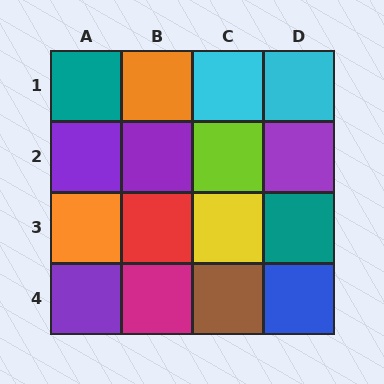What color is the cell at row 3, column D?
Teal.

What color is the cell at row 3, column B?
Red.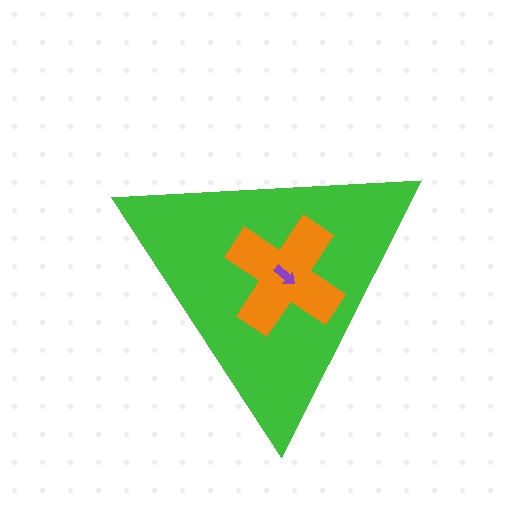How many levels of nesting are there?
3.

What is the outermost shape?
The green triangle.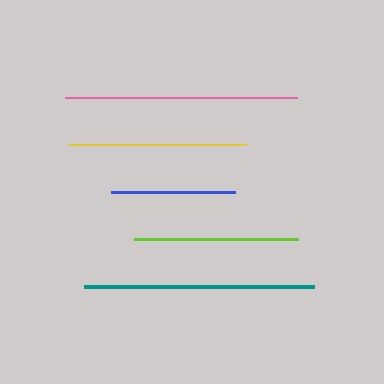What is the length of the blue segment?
The blue segment is approximately 124 pixels long.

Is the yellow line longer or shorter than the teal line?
The teal line is longer than the yellow line.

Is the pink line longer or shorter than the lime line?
The pink line is longer than the lime line.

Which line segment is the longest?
The pink line is the longest at approximately 232 pixels.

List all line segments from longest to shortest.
From longest to shortest: pink, teal, yellow, lime, blue.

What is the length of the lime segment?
The lime segment is approximately 164 pixels long.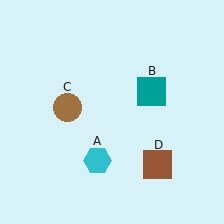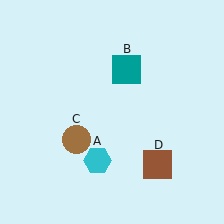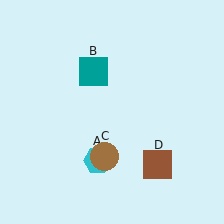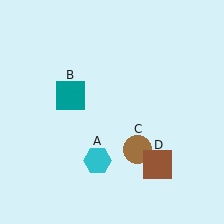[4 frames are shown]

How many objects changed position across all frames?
2 objects changed position: teal square (object B), brown circle (object C).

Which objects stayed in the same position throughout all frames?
Cyan hexagon (object A) and brown square (object D) remained stationary.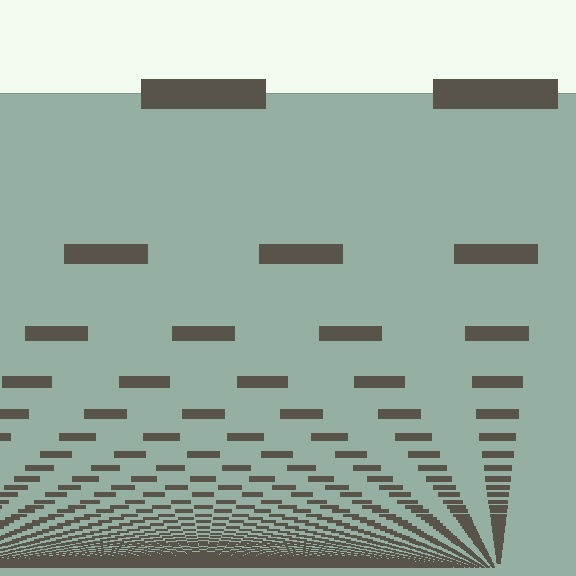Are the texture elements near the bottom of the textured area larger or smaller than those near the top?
Smaller. The gradient is inverted — elements near the bottom are smaller and denser.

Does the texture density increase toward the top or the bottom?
Density increases toward the bottom.